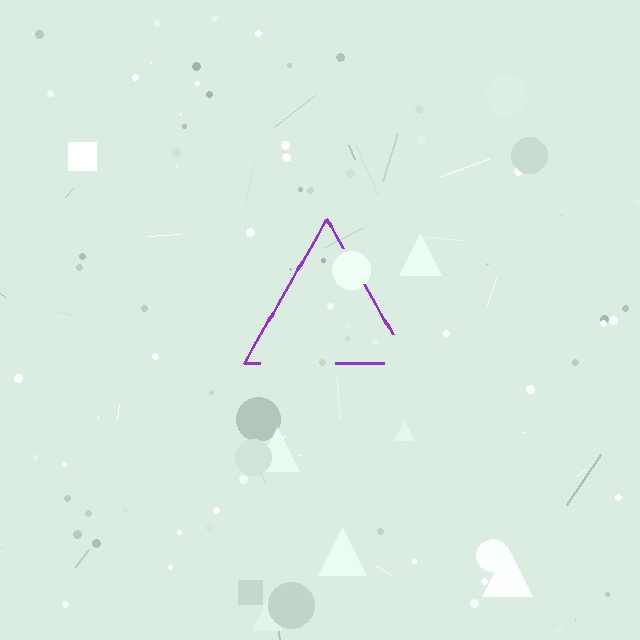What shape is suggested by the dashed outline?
The dashed outline suggests a triangle.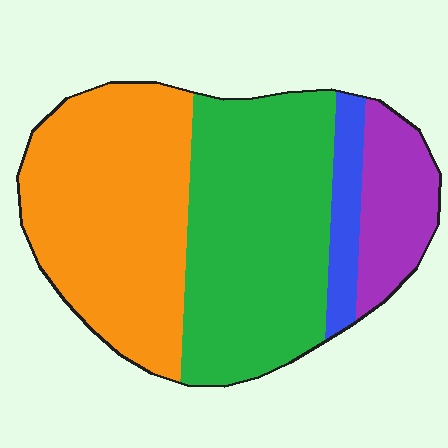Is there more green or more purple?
Green.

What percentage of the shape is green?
Green covers roughly 40% of the shape.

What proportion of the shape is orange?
Orange takes up about two fifths (2/5) of the shape.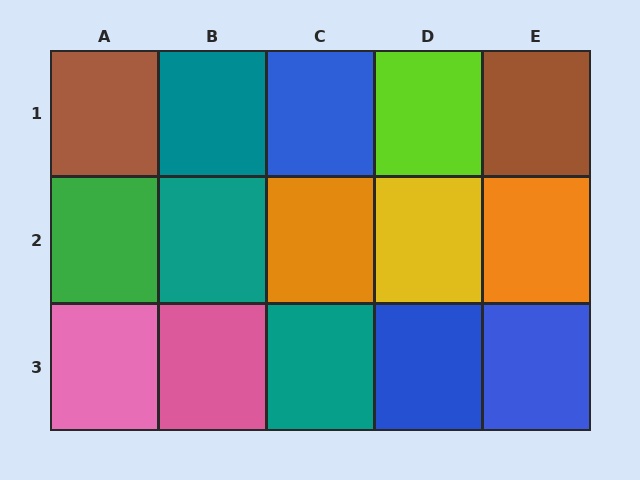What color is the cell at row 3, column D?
Blue.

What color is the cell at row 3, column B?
Pink.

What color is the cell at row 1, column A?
Brown.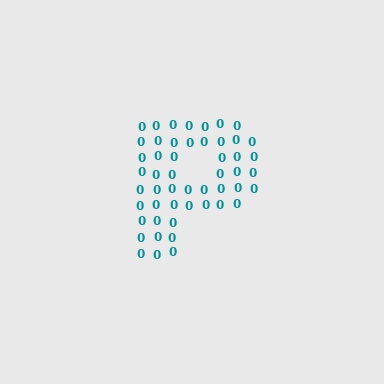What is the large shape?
The large shape is the letter P.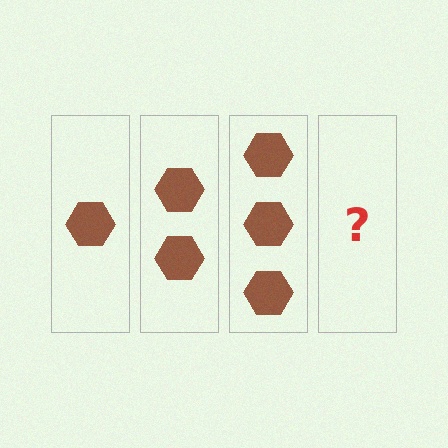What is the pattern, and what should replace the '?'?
The pattern is that each step adds one more hexagon. The '?' should be 4 hexagons.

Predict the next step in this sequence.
The next step is 4 hexagons.